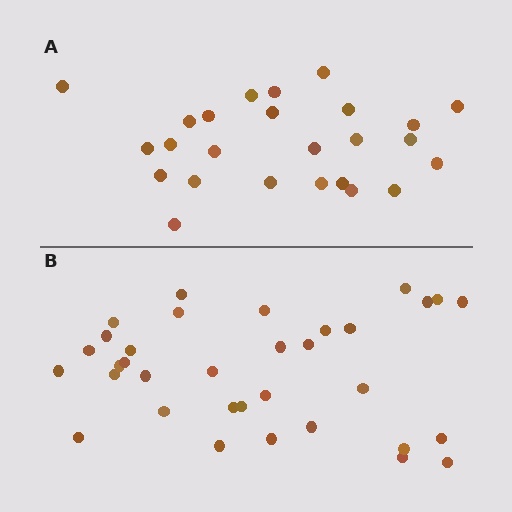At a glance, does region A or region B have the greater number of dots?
Region B (the bottom region) has more dots.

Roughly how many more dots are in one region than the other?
Region B has roughly 8 or so more dots than region A.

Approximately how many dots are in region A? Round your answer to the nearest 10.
About 20 dots. (The exact count is 25, which rounds to 20.)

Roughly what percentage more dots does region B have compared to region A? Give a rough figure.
About 35% more.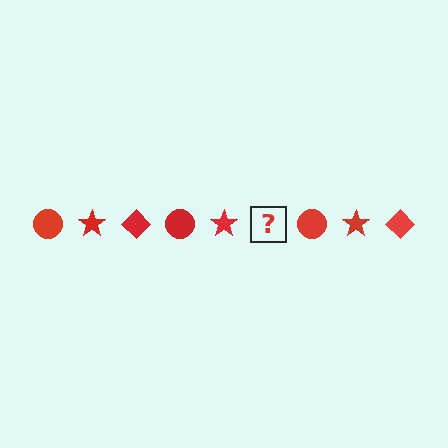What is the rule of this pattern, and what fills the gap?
The rule is that the pattern cycles through circle, star, diamond shapes in red. The gap should be filled with a red diamond.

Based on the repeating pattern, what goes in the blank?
The blank should be a red diamond.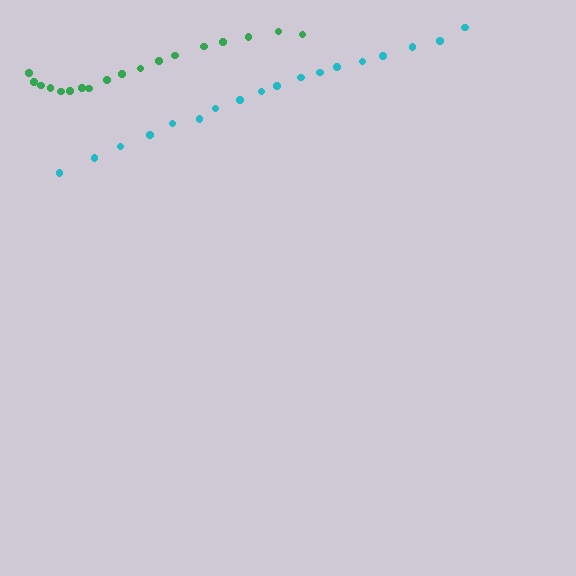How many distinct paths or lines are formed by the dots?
There are 2 distinct paths.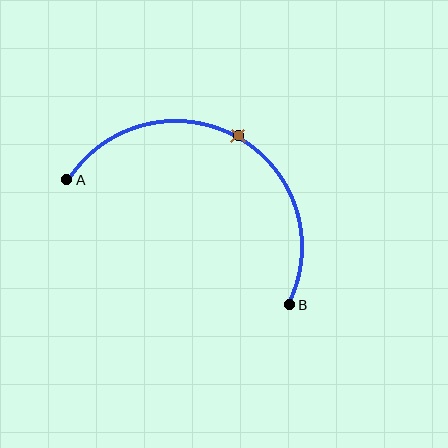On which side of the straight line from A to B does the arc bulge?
The arc bulges above the straight line connecting A and B.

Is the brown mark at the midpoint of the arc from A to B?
Yes. The brown mark lies on the arc at equal arc-length from both A and B — it is the arc midpoint.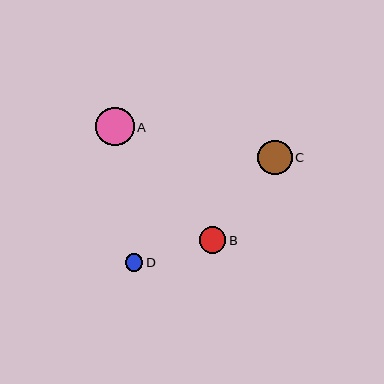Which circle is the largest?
Circle A is the largest with a size of approximately 38 pixels.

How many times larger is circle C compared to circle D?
Circle C is approximately 1.9 times the size of circle D.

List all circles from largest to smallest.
From largest to smallest: A, C, B, D.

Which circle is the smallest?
Circle D is the smallest with a size of approximately 18 pixels.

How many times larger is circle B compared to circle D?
Circle B is approximately 1.5 times the size of circle D.